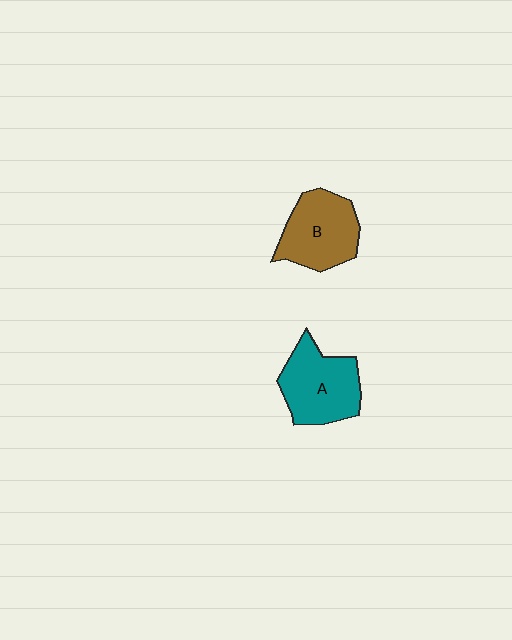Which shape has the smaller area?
Shape B (brown).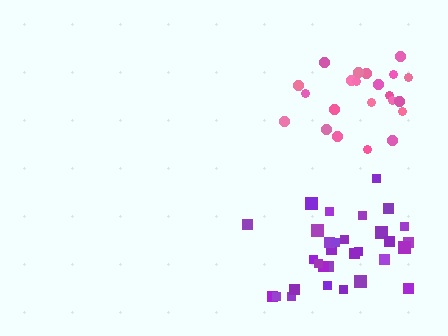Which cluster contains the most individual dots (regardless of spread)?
Purple (31).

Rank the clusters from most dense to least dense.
pink, purple.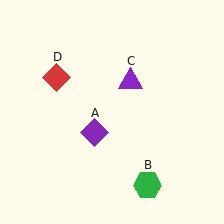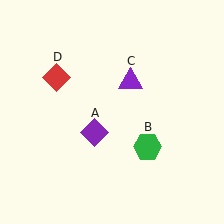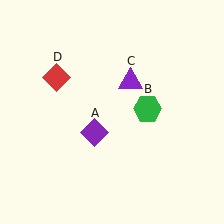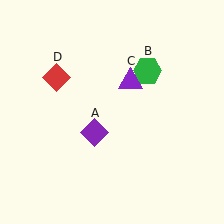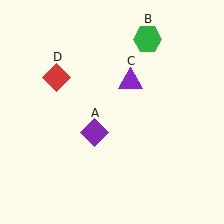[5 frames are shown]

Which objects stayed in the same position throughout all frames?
Purple diamond (object A) and purple triangle (object C) and red diamond (object D) remained stationary.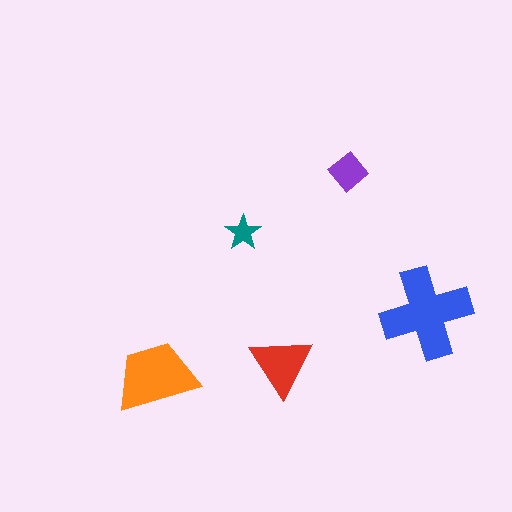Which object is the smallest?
The teal star.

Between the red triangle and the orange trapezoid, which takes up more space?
The orange trapezoid.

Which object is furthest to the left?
The orange trapezoid is leftmost.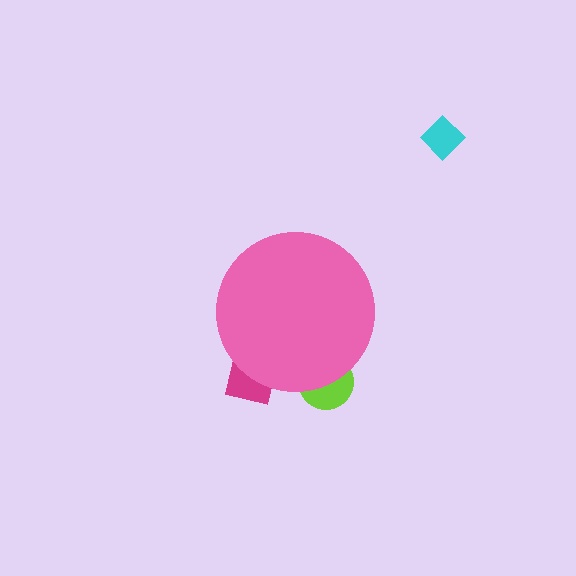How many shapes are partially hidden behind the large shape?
2 shapes are partially hidden.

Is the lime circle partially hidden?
Yes, the lime circle is partially hidden behind the pink circle.